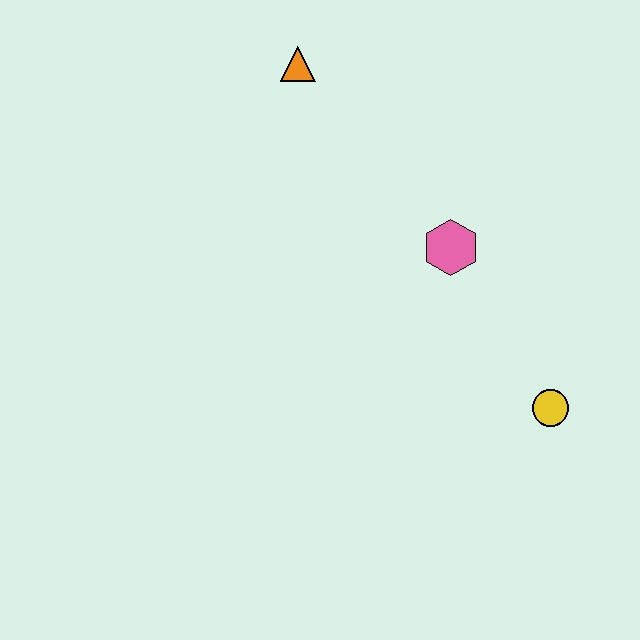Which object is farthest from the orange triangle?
The yellow circle is farthest from the orange triangle.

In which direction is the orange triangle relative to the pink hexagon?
The orange triangle is above the pink hexagon.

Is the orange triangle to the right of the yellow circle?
No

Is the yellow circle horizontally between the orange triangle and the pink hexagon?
No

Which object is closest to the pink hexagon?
The yellow circle is closest to the pink hexagon.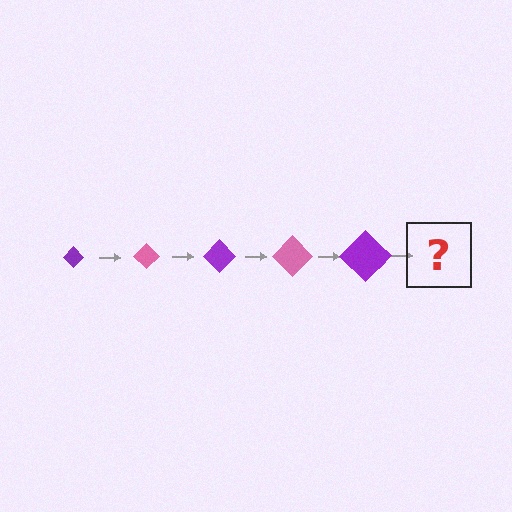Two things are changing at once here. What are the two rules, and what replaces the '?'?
The two rules are that the diamond grows larger each step and the color cycles through purple and pink. The '?' should be a pink diamond, larger than the previous one.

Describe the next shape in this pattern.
It should be a pink diamond, larger than the previous one.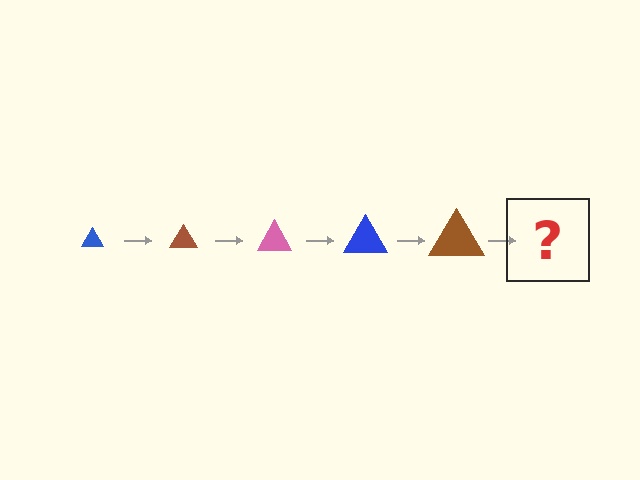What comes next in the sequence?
The next element should be a pink triangle, larger than the previous one.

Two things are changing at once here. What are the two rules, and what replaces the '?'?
The two rules are that the triangle grows larger each step and the color cycles through blue, brown, and pink. The '?' should be a pink triangle, larger than the previous one.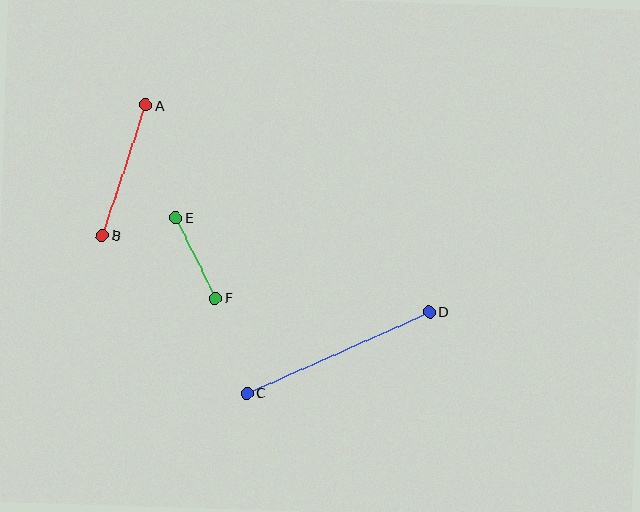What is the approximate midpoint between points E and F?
The midpoint is at approximately (196, 258) pixels.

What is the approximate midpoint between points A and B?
The midpoint is at approximately (124, 170) pixels.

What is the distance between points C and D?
The distance is approximately 200 pixels.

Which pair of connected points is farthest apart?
Points C and D are farthest apart.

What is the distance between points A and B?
The distance is approximately 137 pixels.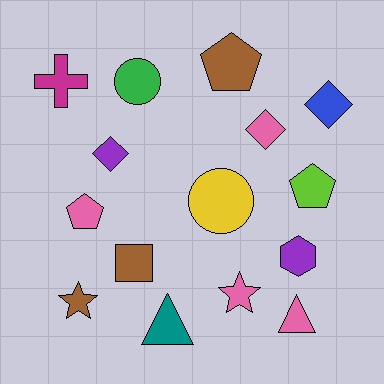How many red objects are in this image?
There are no red objects.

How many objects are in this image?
There are 15 objects.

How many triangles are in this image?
There are 2 triangles.